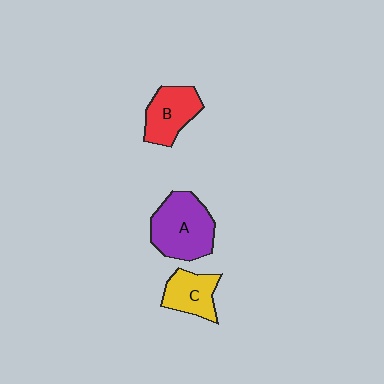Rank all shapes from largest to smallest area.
From largest to smallest: A (purple), B (red), C (yellow).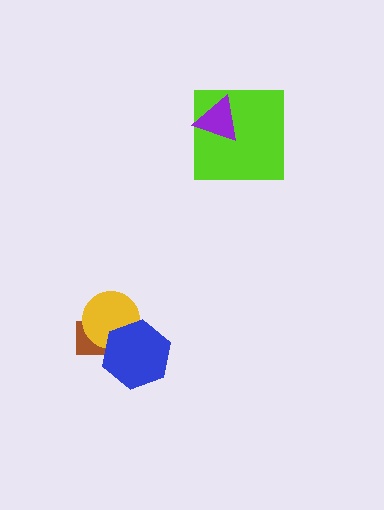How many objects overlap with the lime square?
1 object overlaps with the lime square.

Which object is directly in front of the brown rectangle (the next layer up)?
The yellow circle is directly in front of the brown rectangle.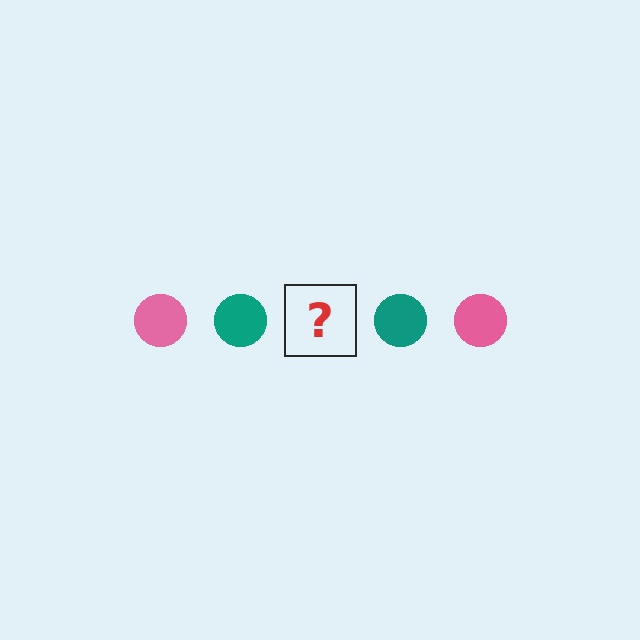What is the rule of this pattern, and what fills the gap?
The rule is that the pattern cycles through pink, teal circles. The gap should be filled with a pink circle.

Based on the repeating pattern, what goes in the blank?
The blank should be a pink circle.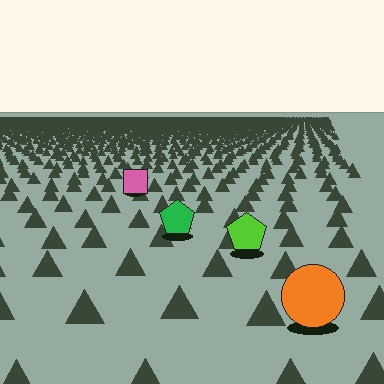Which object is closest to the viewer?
The orange circle is closest. The texture marks near it are larger and more spread out.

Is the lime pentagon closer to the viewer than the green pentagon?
Yes. The lime pentagon is closer — you can tell from the texture gradient: the ground texture is coarser near it.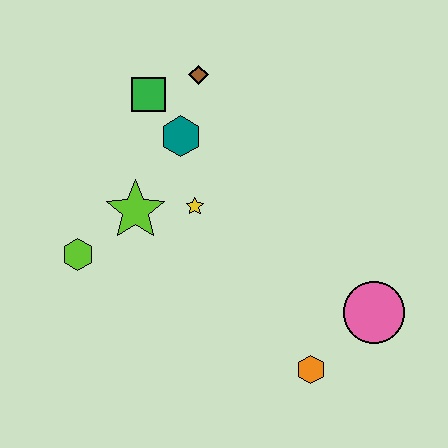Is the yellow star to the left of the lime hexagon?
No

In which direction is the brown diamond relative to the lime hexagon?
The brown diamond is above the lime hexagon.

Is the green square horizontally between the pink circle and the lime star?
Yes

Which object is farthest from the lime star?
The pink circle is farthest from the lime star.